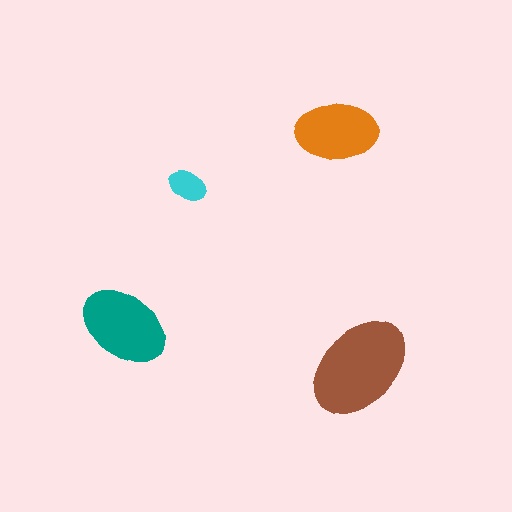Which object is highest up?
The orange ellipse is topmost.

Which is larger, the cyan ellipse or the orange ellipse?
The orange one.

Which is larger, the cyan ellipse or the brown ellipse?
The brown one.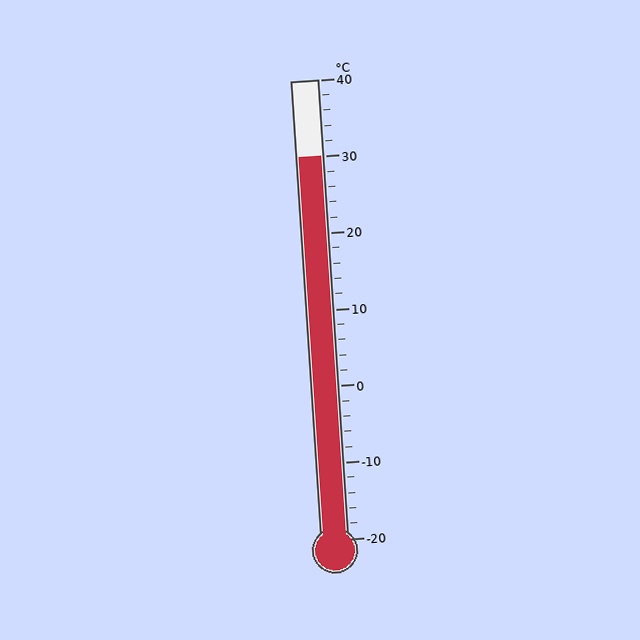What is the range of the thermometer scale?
The thermometer scale ranges from -20°C to 40°C.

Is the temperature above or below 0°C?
The temperature is above 0°C.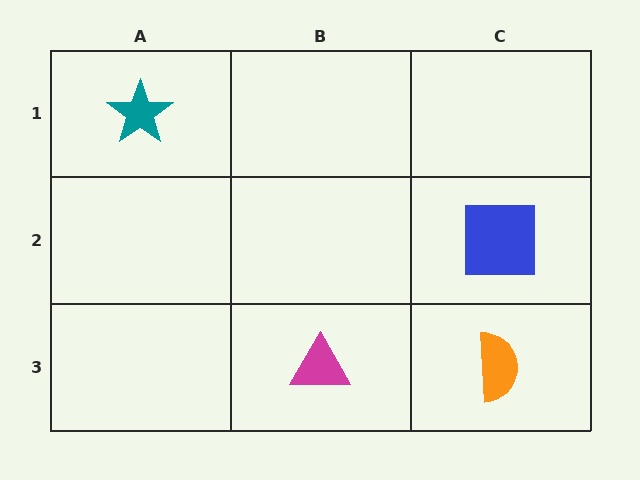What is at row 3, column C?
An orange semicircle.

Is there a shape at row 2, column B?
No, that cell is empty.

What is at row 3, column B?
A magenta triangle.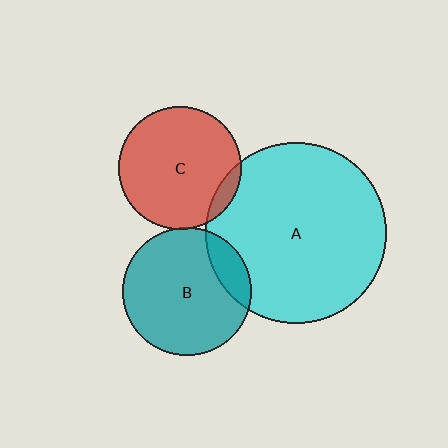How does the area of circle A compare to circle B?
Approximately 2.0 times.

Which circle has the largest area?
Circle A (cyan).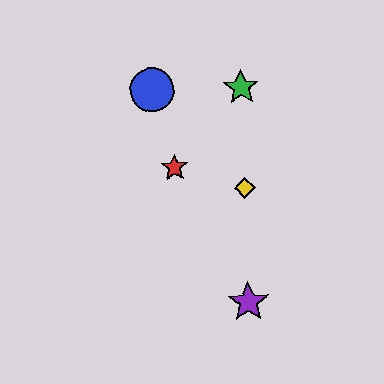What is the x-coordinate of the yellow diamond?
The yellow diamond is at x≈245.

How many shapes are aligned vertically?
3 shapes (the green star, the yellow diamond, the purple star) are aligned vertically.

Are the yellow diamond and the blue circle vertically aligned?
No, the yellow diamond is at x≈245 and the blue circle is at x≈152.